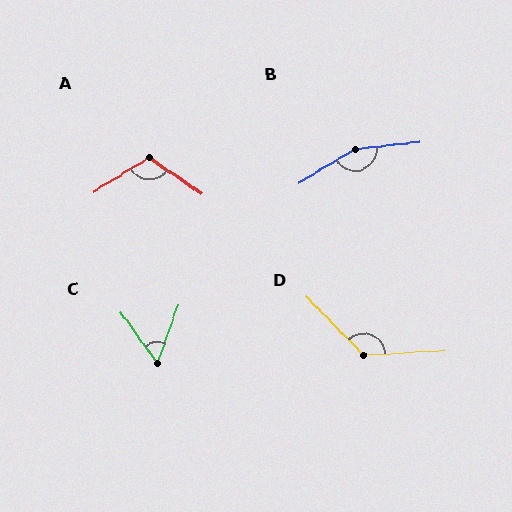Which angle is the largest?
B, at approximately 155 degrees.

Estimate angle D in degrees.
Approximately 131 degrees.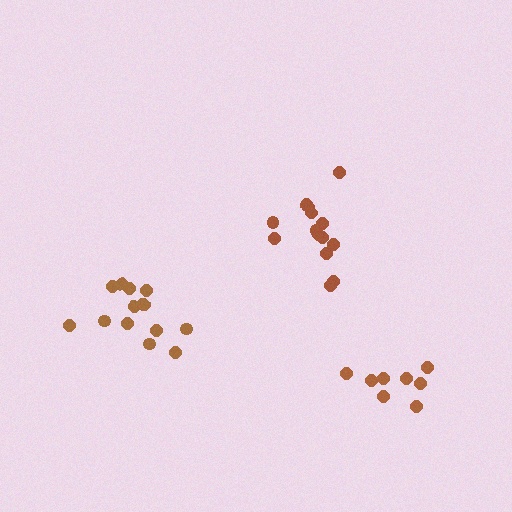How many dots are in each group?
Group 1: 14 dots, Group 2: 14 dots, Group 3: 8 dots (36 total).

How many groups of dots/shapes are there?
There are 3 groups.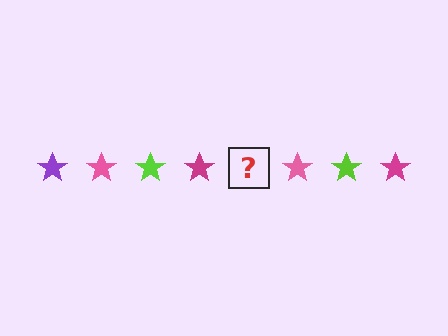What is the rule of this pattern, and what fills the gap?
The rule is that the pattern cycles through purple, pink, lime, magenta stars. The gap should be filled with a purple star.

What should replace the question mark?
The question mark should be replaced with a purple star.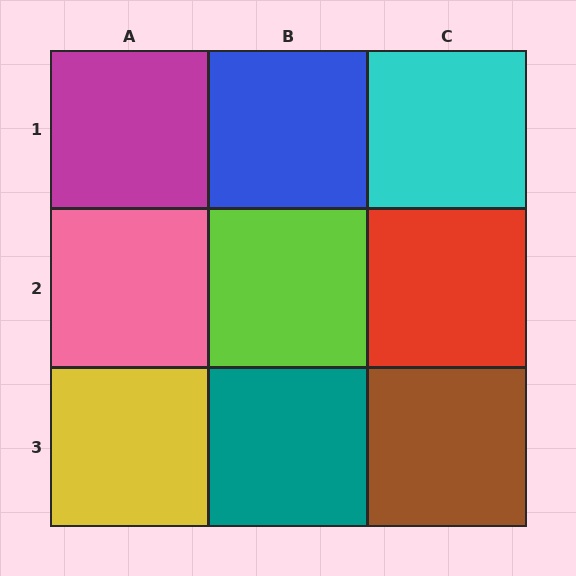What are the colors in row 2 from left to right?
Pink, lime, red.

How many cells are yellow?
1 cell is yellow.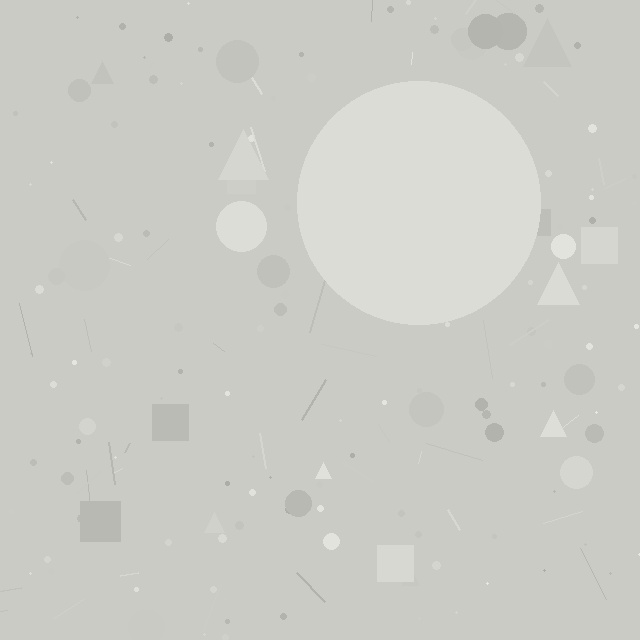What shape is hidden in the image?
A circle is hidden in the image.